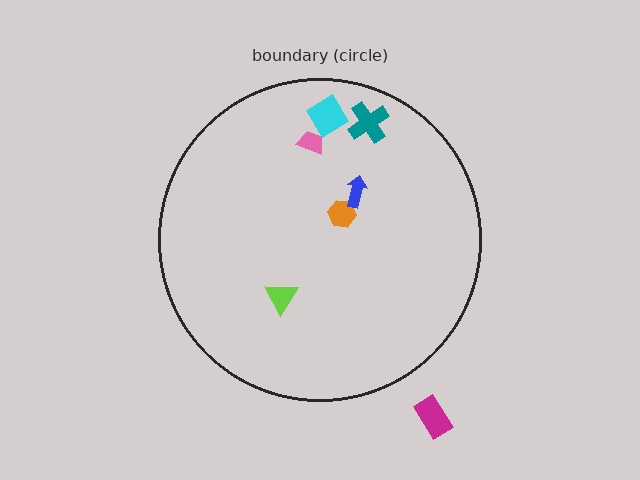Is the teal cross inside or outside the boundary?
Inside.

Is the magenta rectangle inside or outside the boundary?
Outside.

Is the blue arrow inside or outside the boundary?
Inside.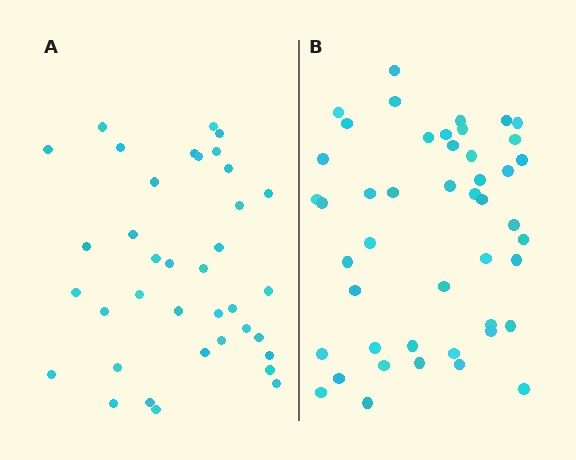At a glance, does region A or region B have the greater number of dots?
Region B (the right region) has more dots.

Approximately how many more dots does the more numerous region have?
Region B has roughly 8 or so more dots than region A.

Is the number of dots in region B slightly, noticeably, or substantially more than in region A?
Region B has only slightly more — the two regions are fairly close. The ratio is roughly 1.2 to 1.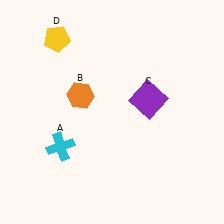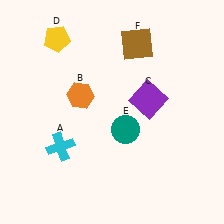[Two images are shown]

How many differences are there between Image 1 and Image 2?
There are 2 differences between the two images.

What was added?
A teal circle (E), a brown square (F) were added in Image 2.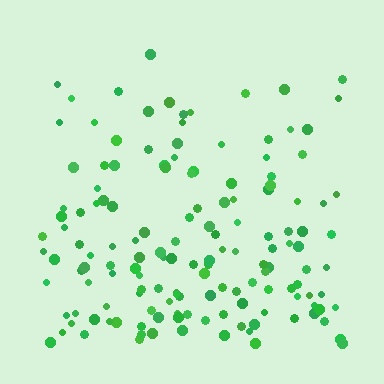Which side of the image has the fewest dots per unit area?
The top.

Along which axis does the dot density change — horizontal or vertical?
Vertical.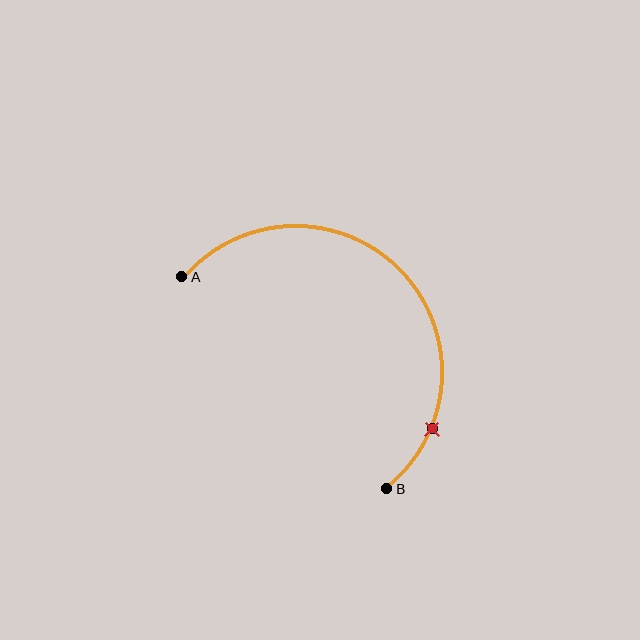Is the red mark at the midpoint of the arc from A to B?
No. The red mark lies on the arc but is closer to endpoint B. The arc midpoint would be at the point on the curve equidistant along the arc from both A and B.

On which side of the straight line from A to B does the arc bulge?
The arc bulges above and to the right of the straight line connecting A and B.